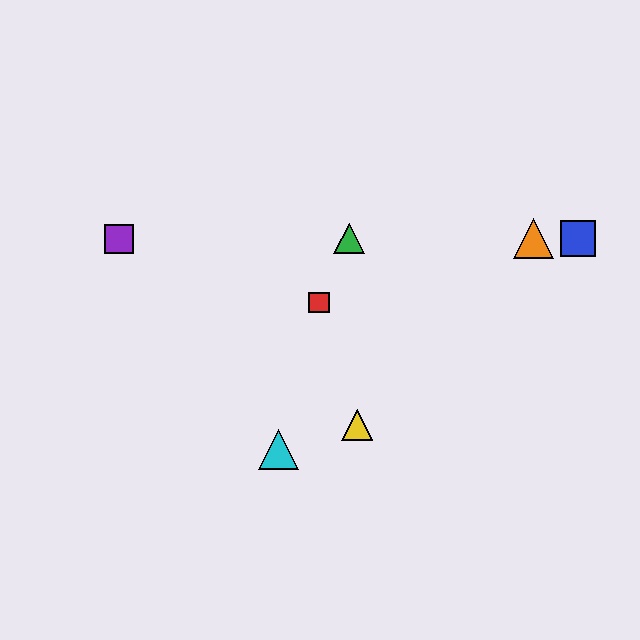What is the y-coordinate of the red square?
The red square is at y≈302.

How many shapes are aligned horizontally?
4 shapes (the blue square, the green triangle, the purple square, the orange triangle) are aligned horizontally.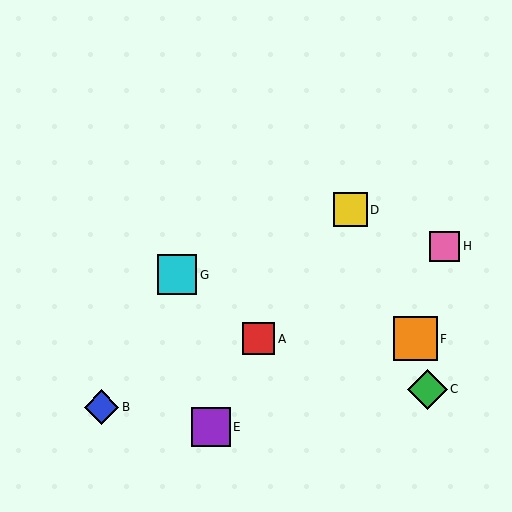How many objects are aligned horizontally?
2 objects (A, F) are aligned horizontally.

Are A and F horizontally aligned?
Yes, both are at y≈339.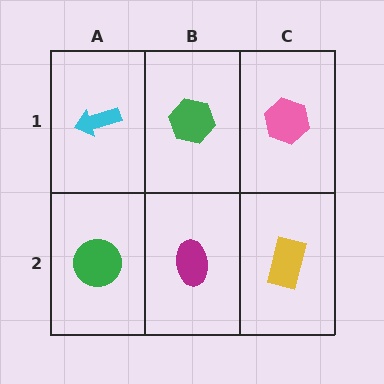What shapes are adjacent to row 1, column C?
A yellow rectangle (row 2, column C), a green hexagon (row 1, column B).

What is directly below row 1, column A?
A green circle.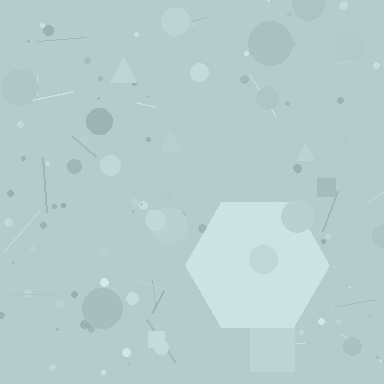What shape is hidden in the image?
A hexagon is hidden in the image.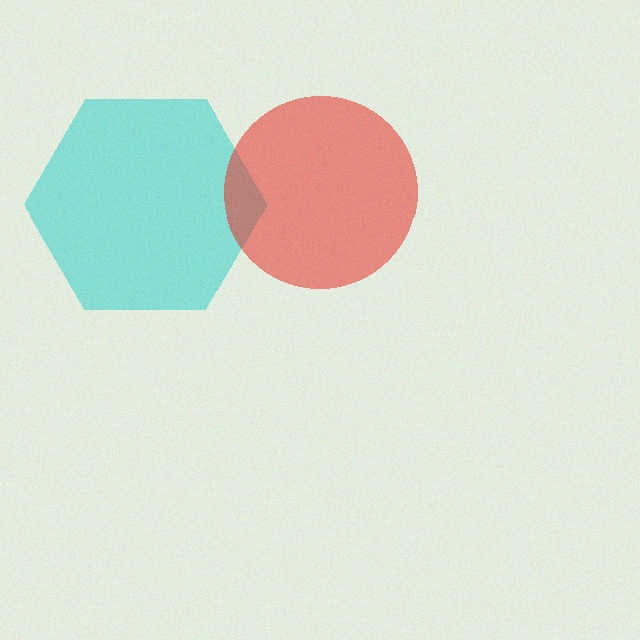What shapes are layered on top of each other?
The layered shapes are: a cyan hexagon, a red circle.